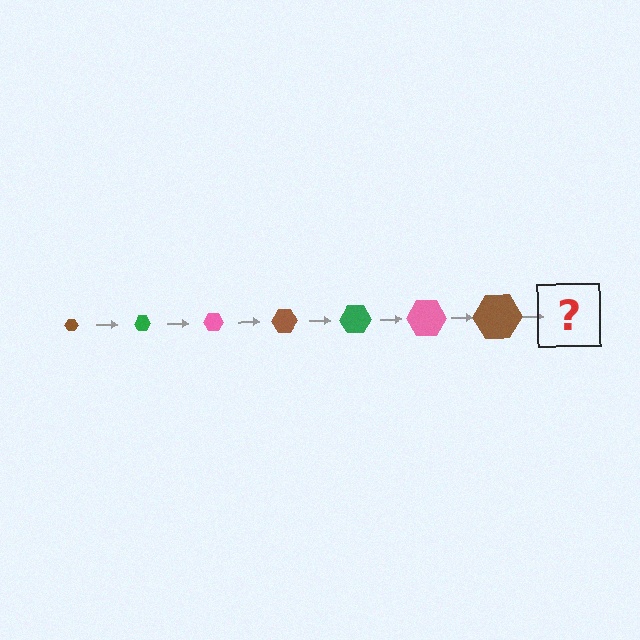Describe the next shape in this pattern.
It should be a green hexagon, larger than the previous one.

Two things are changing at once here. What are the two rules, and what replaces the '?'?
The two rules are that the hexagon grows larger each step and the color cycles through brown, green, and pink. The '?' should be a green hexagon, larger than the previous one.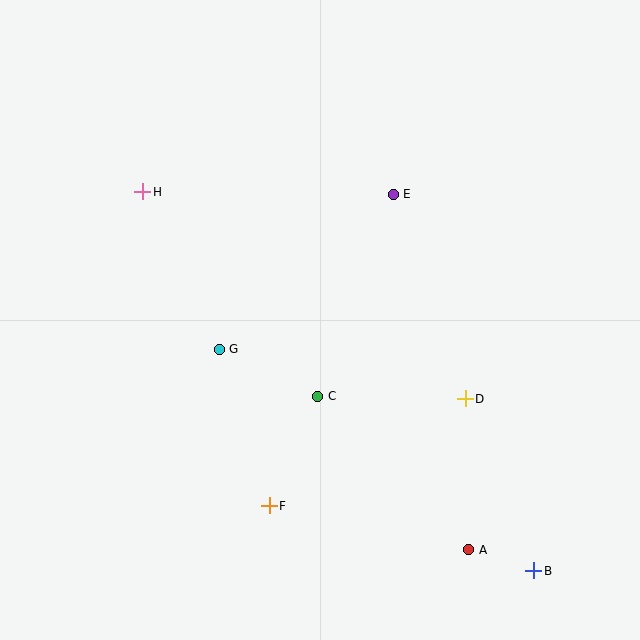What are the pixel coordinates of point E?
Point E is at (393, 194).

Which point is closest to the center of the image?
Point C at (318, 396) is closest to the center.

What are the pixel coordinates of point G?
Point G is at (219, 349).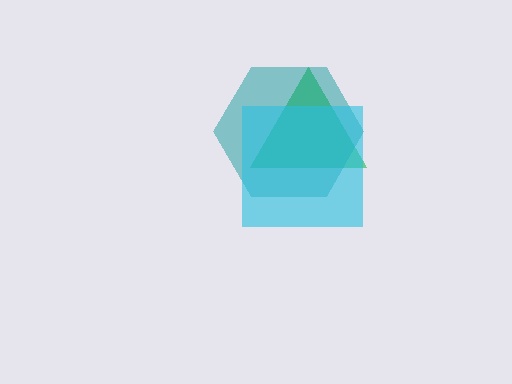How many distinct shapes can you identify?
There are 3 distinct shapes: a green triangle, a teal hexagon, a cyan square.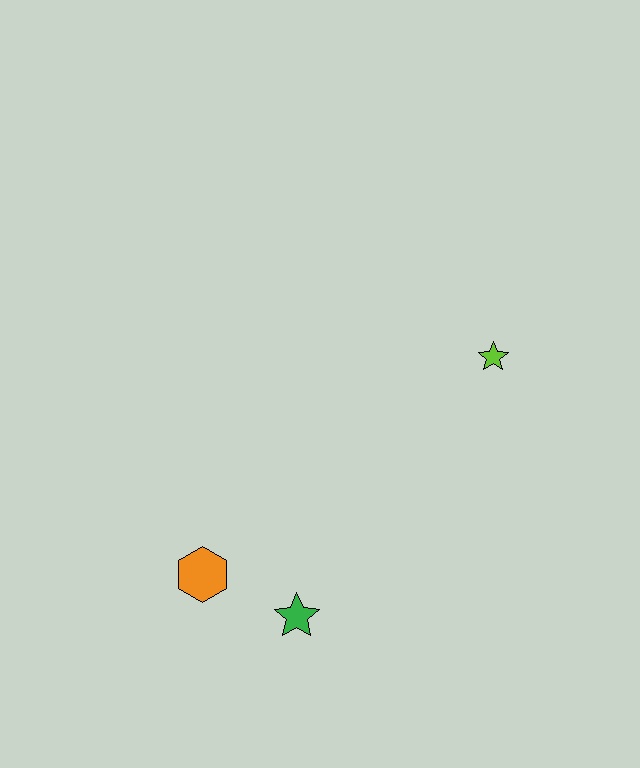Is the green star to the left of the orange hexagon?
No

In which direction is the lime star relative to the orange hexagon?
The lime star is to the right of the orange hexagon.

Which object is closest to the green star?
The orange hexagon is closest to the green star.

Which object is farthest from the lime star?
The orange hexagon is farthest from the lime star.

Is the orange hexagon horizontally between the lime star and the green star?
No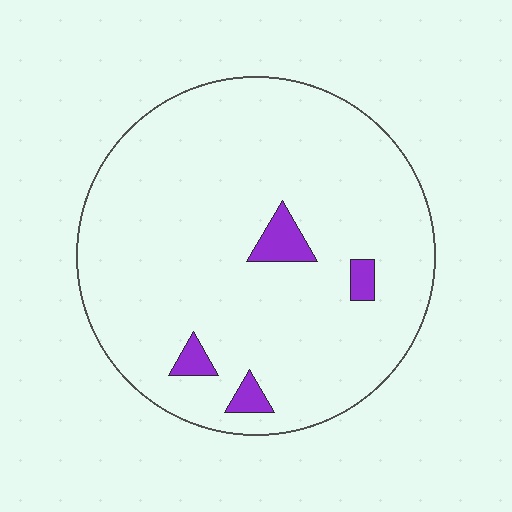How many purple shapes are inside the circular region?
4.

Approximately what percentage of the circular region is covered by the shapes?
Approximately 5%.